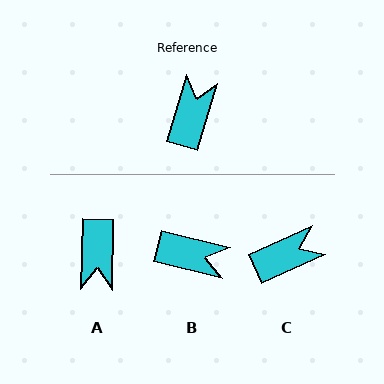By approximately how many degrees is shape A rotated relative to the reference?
Approximately 165 degrees clockwise.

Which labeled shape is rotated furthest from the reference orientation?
A, about 165 degrees away.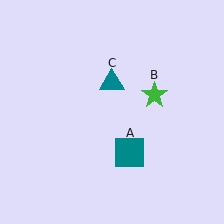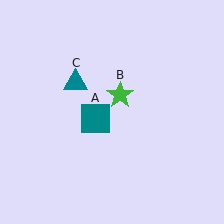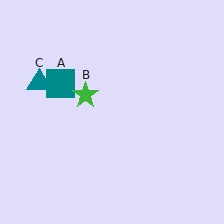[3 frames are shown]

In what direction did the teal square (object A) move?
The teal square (object A) moved up and to the left.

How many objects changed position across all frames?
3 objects changed position: teal square (object A), green star (object B), teal triangle (object C).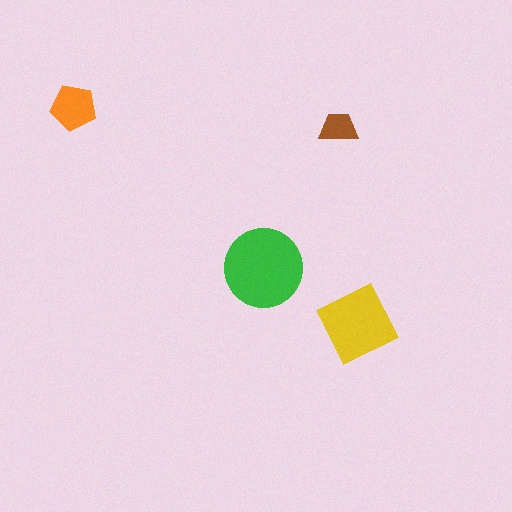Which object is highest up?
The orange pentagon is topmost.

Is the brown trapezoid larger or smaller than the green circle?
Smaller.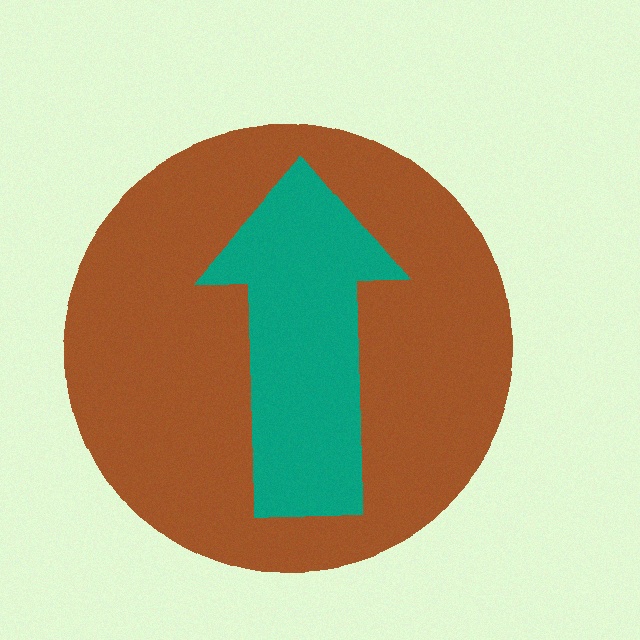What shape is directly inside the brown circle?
The teal arrow.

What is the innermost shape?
The teal arrow.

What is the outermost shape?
The brown circle.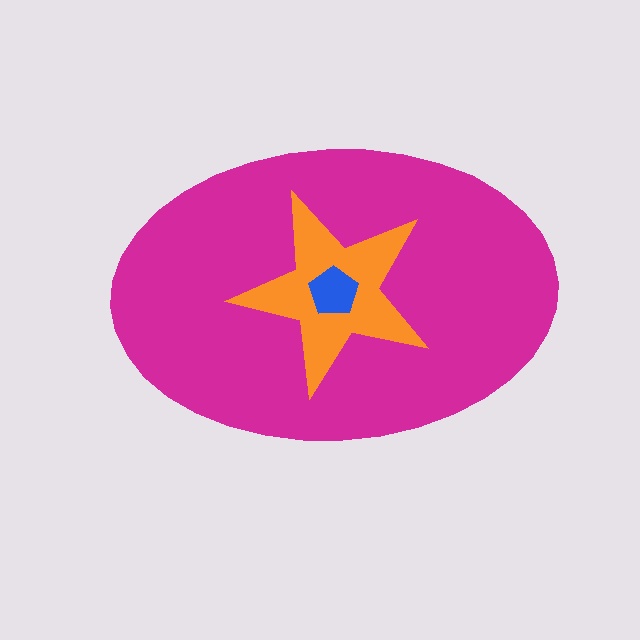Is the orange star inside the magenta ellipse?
Yes.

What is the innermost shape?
The blue pentagon.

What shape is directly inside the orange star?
The blue pentagon.